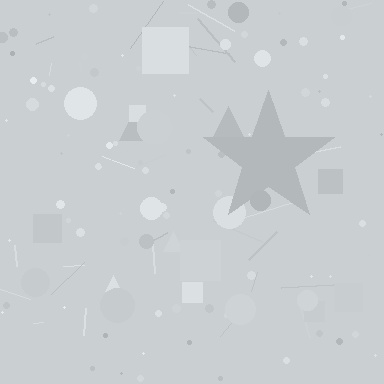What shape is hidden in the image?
A star is hidden in the image.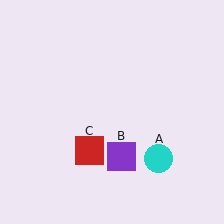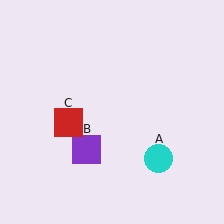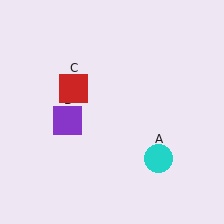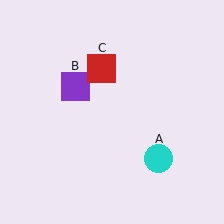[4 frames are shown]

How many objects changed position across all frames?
2 objects changed position: purple square (object B), red square (object C).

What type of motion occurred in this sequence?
The purple square (object B), red square (object C) rotated clockwise around the center of the scene.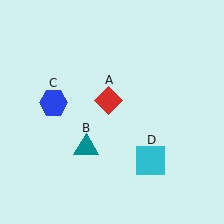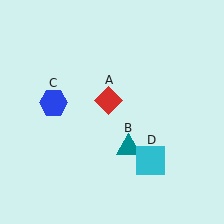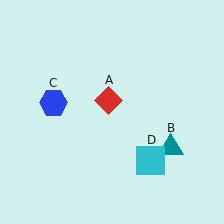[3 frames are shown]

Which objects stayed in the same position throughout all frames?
Red diamond (object A) and blue hexagon (object C) and cyan square (object D) remained stationary.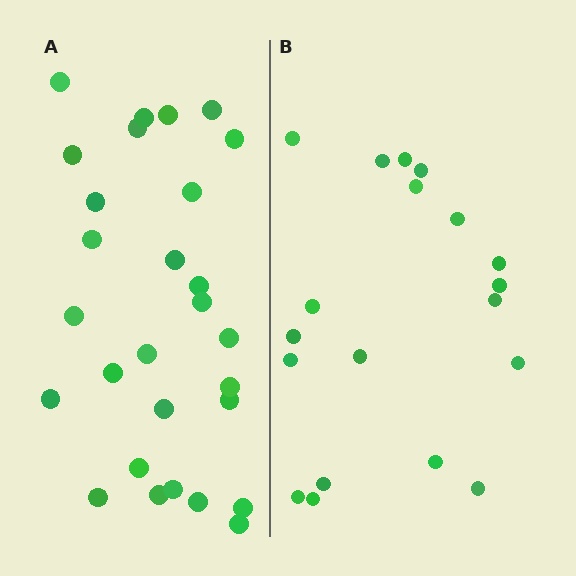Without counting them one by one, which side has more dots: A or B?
Region A (the left region) has more dots.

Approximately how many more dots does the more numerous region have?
Region A has roughly 8 or so more dots than region B.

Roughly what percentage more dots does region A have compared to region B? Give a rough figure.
About 45% more.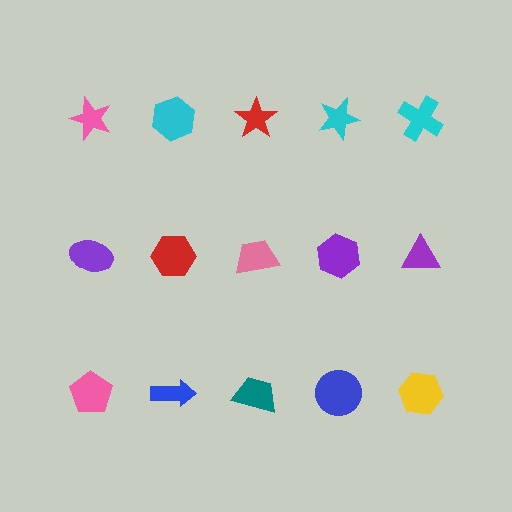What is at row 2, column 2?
A red hexagon.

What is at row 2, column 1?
A purple ellipse.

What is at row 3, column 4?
A blue circle.